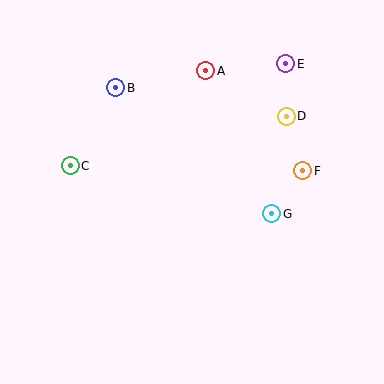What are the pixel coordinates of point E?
Point E is at (286, 64).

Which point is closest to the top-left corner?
Point B is closest to the top-left corner.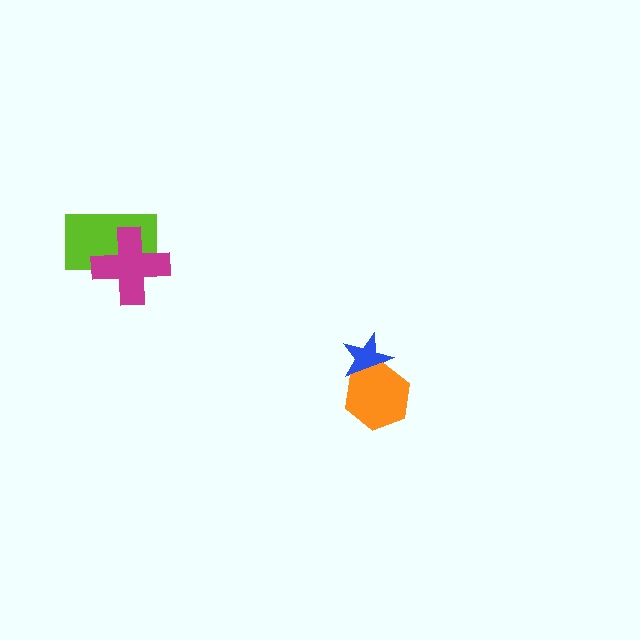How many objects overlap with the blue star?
1 object overlaps with the blue star.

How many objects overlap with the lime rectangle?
1 object overlaps with the lime rectangle.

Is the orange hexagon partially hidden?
No, no other shape covers it.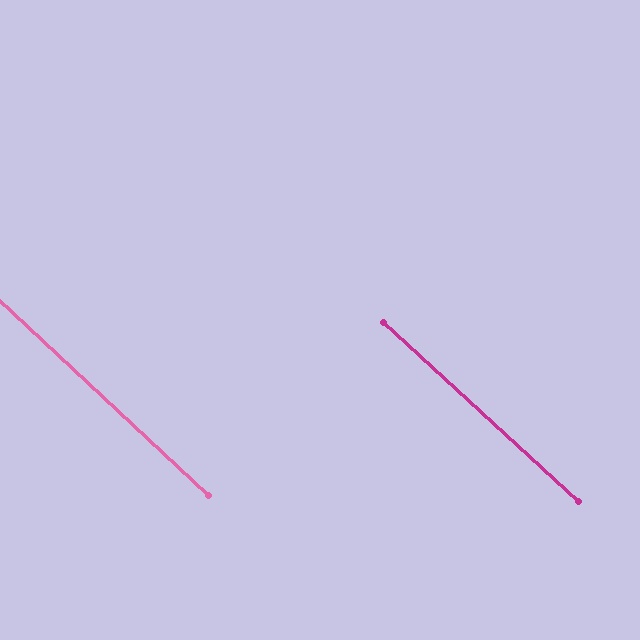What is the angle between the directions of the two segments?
Approximately 0 degrees.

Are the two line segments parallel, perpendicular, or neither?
Parallel — their directions differ by only 0.1°.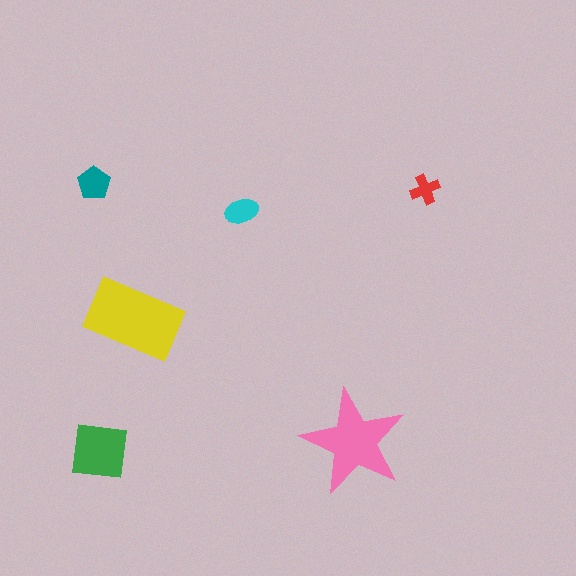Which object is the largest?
The yellow rectangle.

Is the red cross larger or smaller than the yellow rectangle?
Smaller.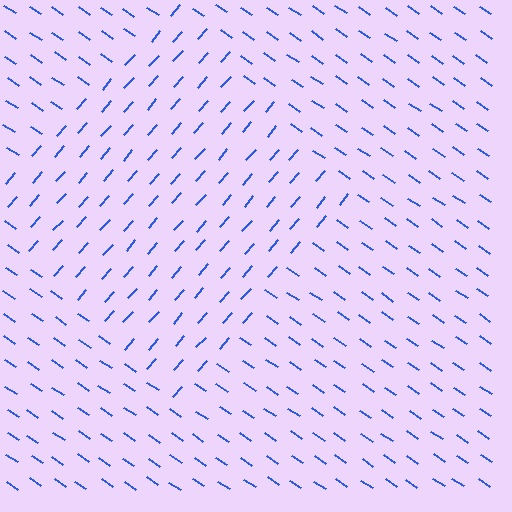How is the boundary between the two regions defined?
The boundary is defined purely by a change in line orientation (approximately 83 degrees difference). All lines are the same color and thickness.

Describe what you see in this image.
The image is filled with small blue line segments. A diamond region in the image has lines oriented differently from the surrounding lines, creating a visible texture boundary.